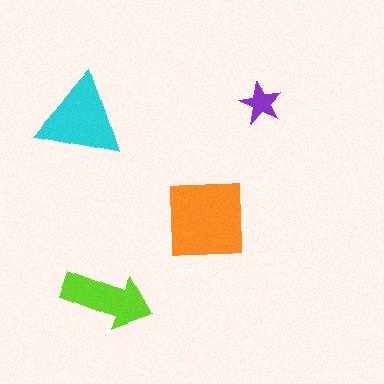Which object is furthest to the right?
The purple star is rightmost.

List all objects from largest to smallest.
The orange square, the cyan triangle, the lime arrow, the purple star.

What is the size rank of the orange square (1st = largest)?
1st.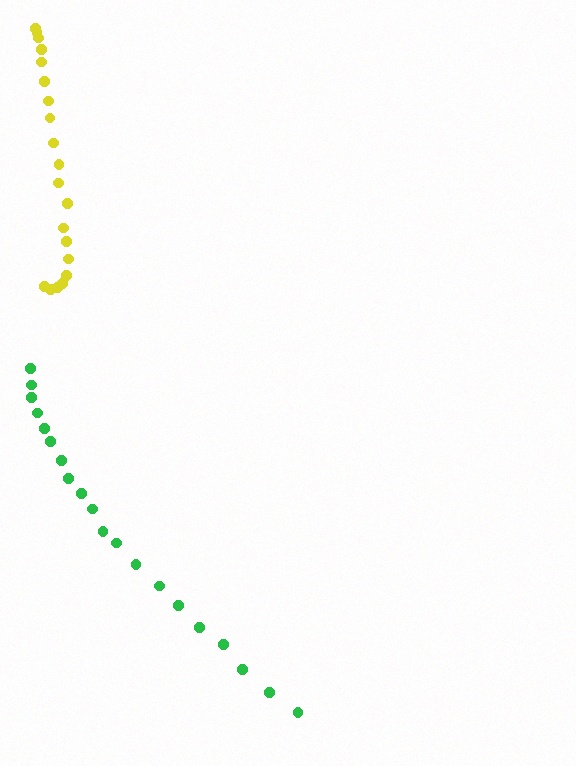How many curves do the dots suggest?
There are 2 distinct paths.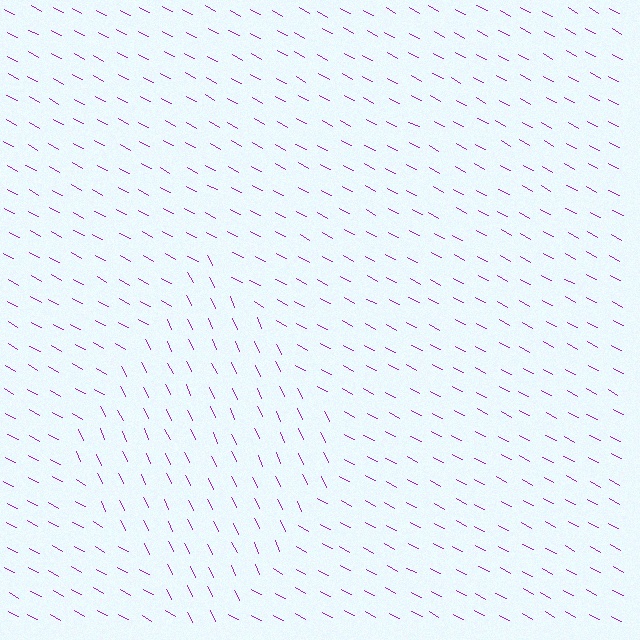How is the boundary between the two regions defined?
The boundary is defined purely by a change in line orientation (approximately 36 degrees difference). All lines are the same color and thickness.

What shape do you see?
I see a diamond.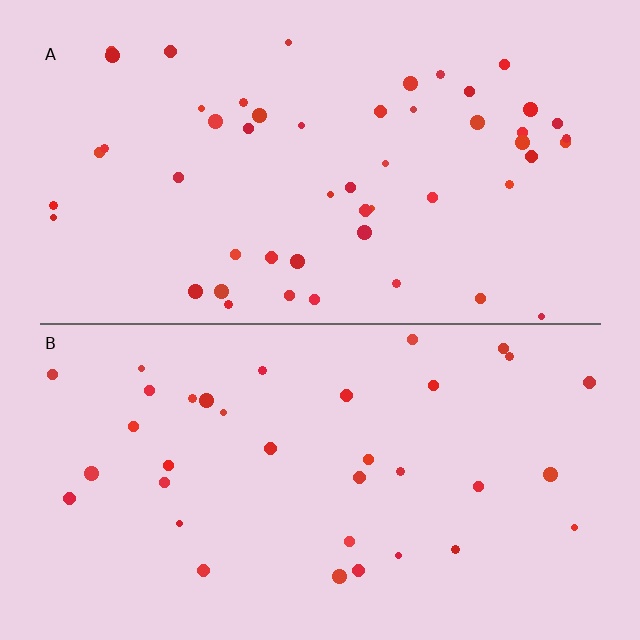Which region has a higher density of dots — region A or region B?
A (the top).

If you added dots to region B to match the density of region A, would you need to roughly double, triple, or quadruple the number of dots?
Approximately double.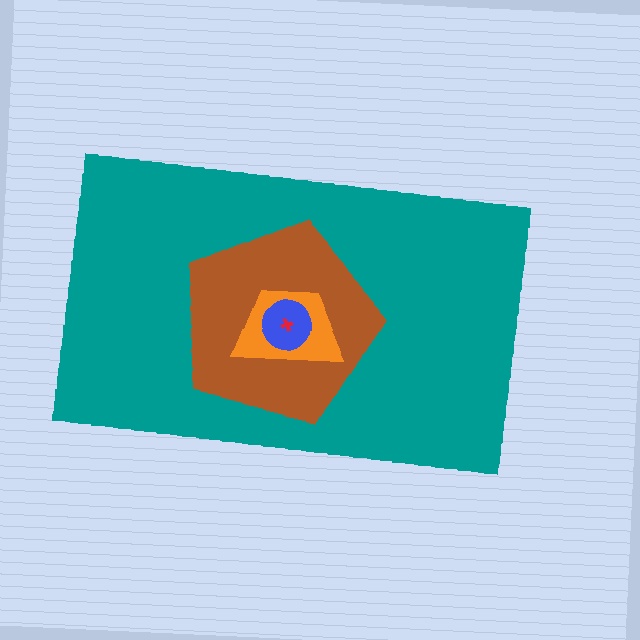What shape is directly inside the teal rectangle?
The brown pentagon.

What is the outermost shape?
The teal rectangle.